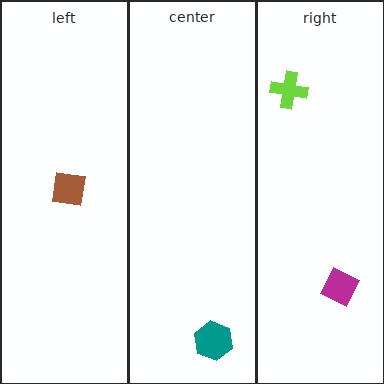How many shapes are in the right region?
2.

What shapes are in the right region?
The lime cross, the magenta square.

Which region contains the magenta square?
The right region.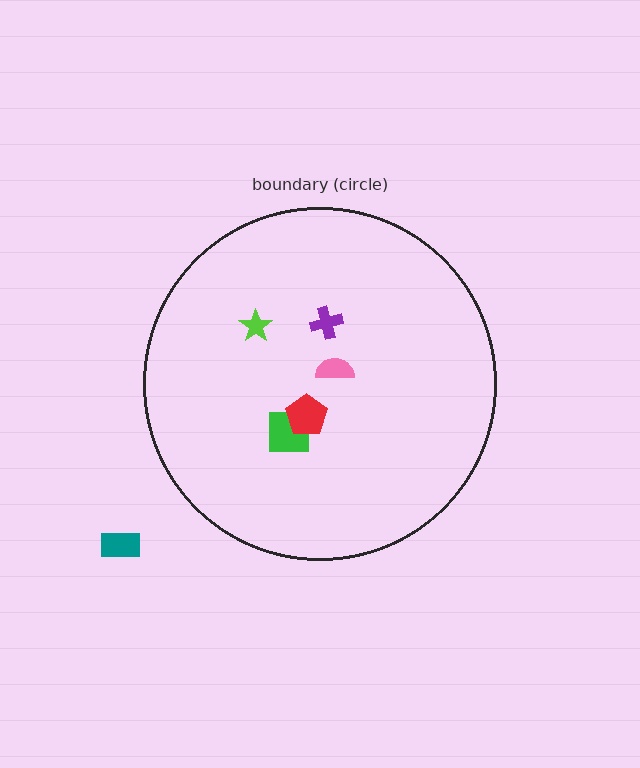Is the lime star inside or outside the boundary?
Inside.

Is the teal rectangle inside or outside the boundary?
Outside.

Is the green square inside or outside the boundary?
Inside.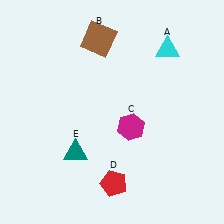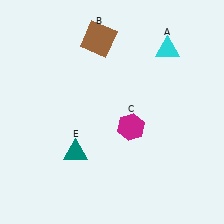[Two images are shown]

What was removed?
The red pentagon (D) was removed in Image 2.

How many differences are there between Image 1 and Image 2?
There is 1 difference between the two images.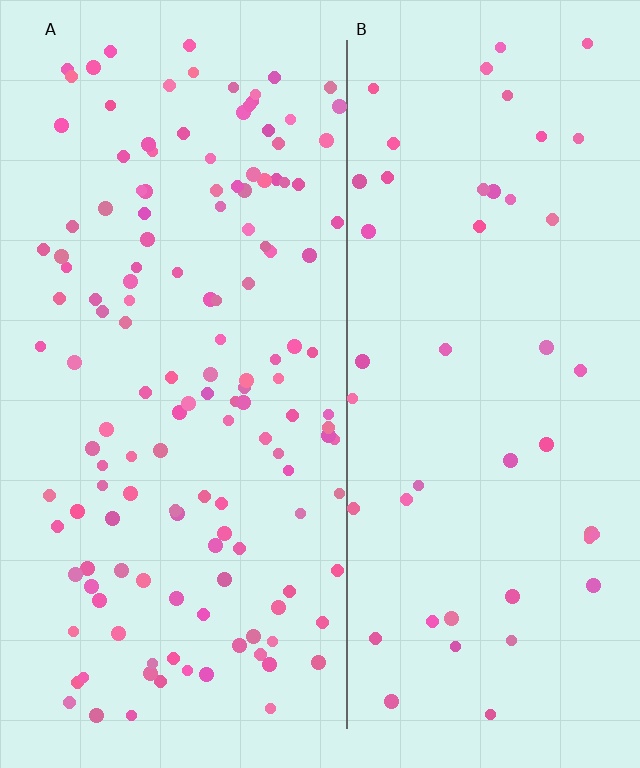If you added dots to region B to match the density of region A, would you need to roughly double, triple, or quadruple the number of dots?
Approximately triple.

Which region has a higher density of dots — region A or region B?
A (the left).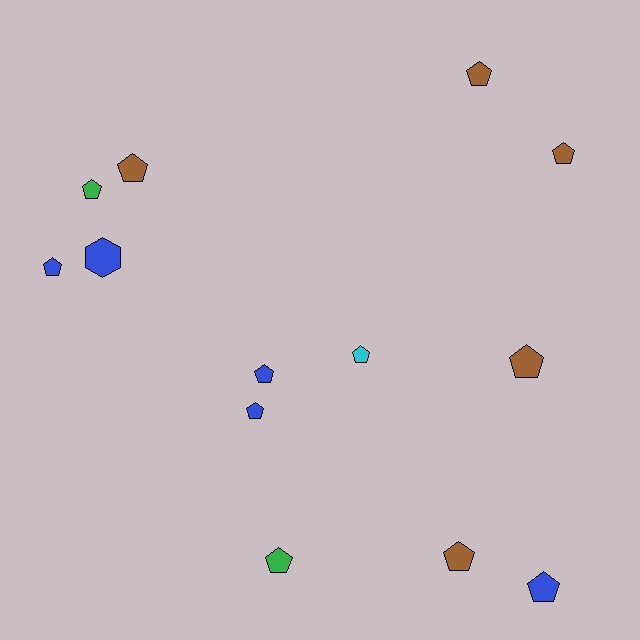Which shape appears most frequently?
Pentagon, with 12 objects.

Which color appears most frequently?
Blue, with 5 objects.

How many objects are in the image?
There are 13 objects.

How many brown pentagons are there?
There are 5 brown pentagons.